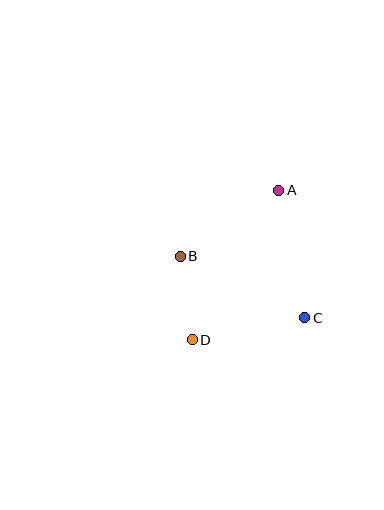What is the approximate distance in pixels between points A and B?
The distance between A and B is approximately 119 pixels.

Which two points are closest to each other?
Points B and D are closest to each other.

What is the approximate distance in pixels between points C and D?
The distance between C and D is approximately 115 pixels.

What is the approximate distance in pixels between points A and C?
The distance between A and C is approximately 130 pixels.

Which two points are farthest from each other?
Points A and D are farthest from each other.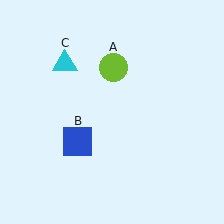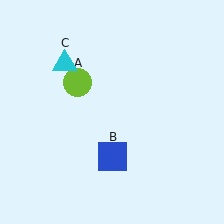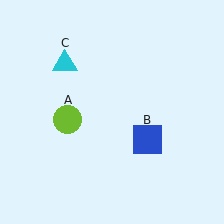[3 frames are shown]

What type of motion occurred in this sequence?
The lime circle (object A), blue square (object B) rotated counterclockwise around the center of the scene.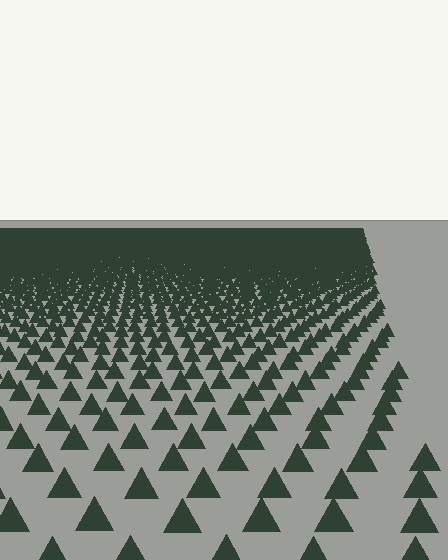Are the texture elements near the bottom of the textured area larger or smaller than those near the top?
Larger. Near the bottom, elements are closer to the viewer and appear at a bigger on-screen size.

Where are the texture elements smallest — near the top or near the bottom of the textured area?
Near the top.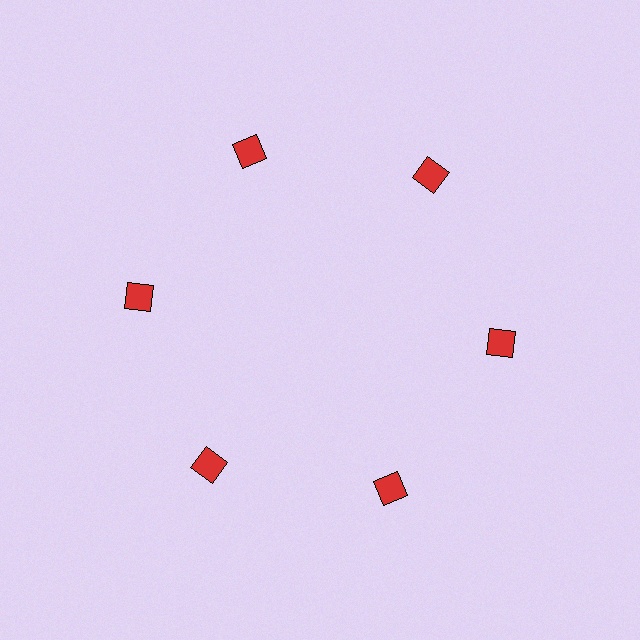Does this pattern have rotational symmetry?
Yes, this pattern has 6-fold rotational symmetry. It looks the same after rotating 60 degrees around the center.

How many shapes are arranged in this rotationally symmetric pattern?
There are 6 shapes, arranged in 6 groups of 1.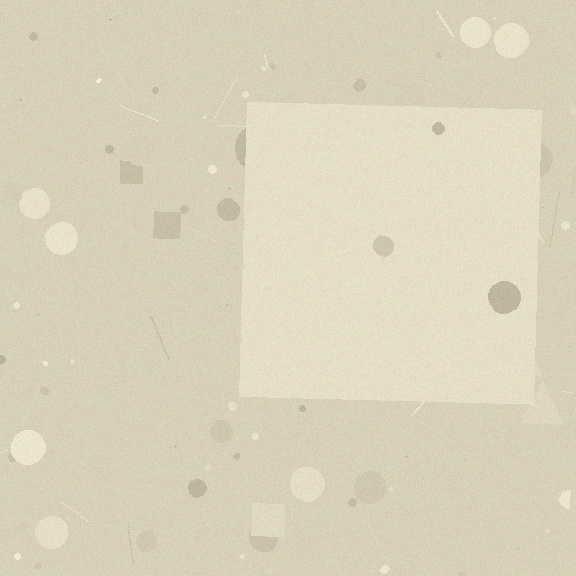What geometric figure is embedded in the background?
A square is embedded in the background.